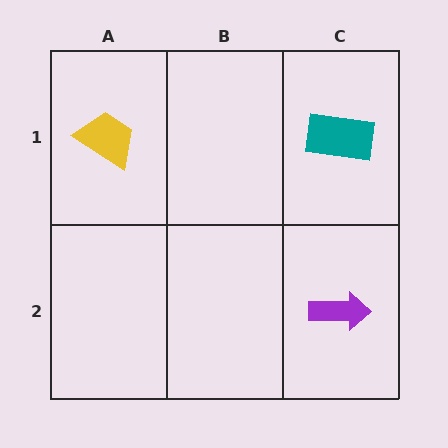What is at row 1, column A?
A yellow trapezoid.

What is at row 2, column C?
A purple arrow.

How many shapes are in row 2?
1 shape.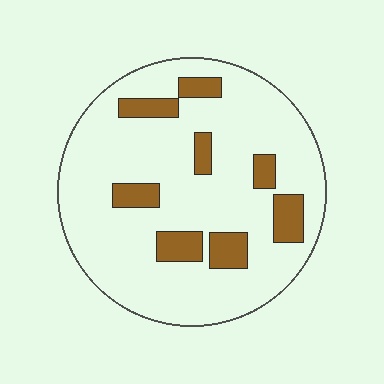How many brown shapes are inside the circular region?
8.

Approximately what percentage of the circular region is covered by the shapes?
Approximately 15%.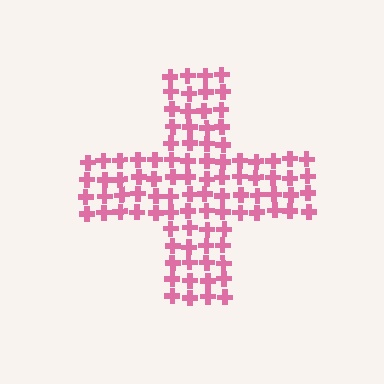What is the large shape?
The large shape is a cross.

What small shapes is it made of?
It is made of small crosses.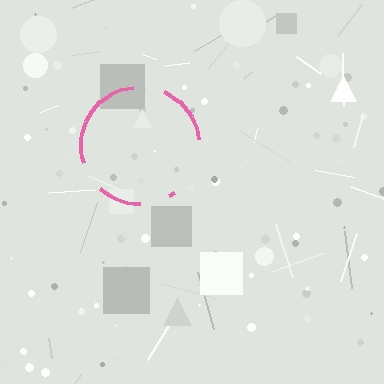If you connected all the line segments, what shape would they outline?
They would outline a circle.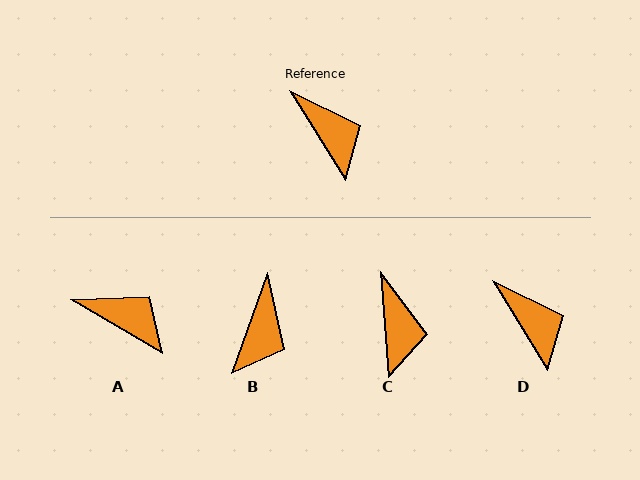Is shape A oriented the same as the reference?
No, it is off by about 28 degrees.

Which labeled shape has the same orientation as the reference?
D.